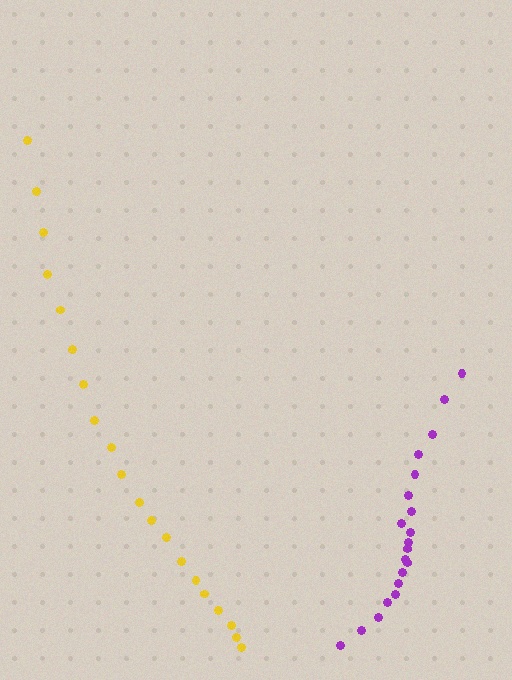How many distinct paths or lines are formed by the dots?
There are 2 distinct paths.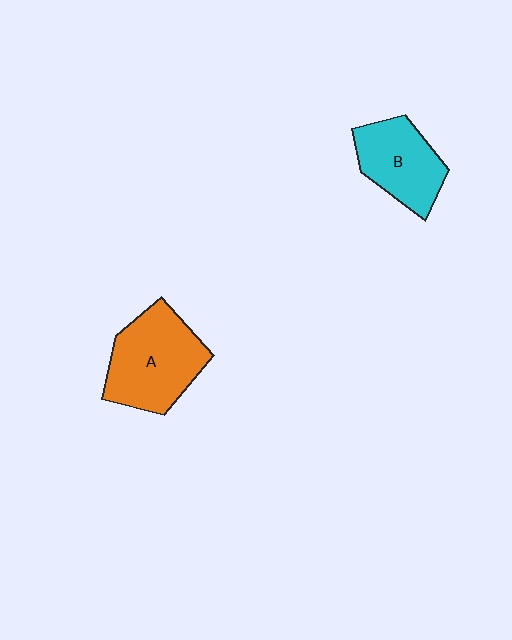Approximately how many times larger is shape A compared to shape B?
Approximately 1.3 times.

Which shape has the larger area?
Shape A (orange).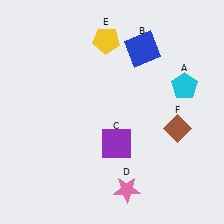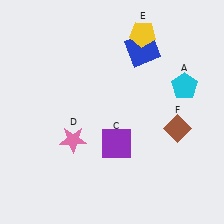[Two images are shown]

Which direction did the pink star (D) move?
The pink star (D) moved left.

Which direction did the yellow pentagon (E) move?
The yellow pentagon (E) moved right.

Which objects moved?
The objects that moved are: the pink star (D), the yellow pentagon (E).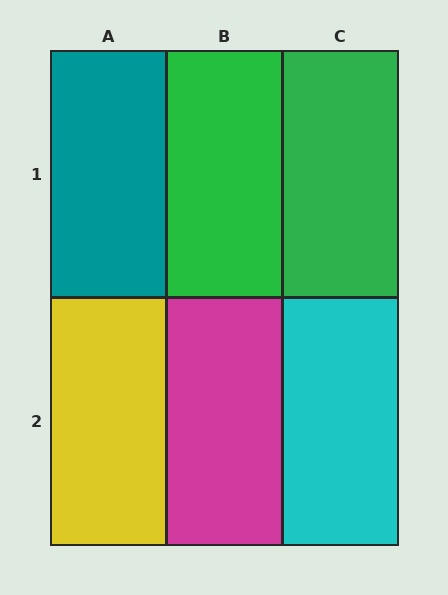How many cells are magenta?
1 cell is magenta.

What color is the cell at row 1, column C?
Green.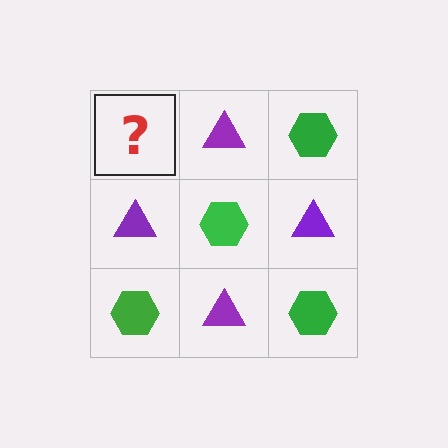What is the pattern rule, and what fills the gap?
The rule is that it alternates green hexagon and purple triangle in a checkerboard pattern. The gap should be filled with a green hexagon.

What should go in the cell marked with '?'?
The missing cell should contain a green hexagon.